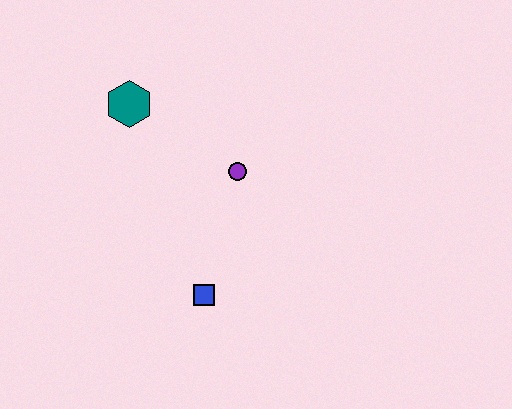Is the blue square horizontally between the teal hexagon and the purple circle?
Yes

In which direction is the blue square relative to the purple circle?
The blue square is below the purple circle.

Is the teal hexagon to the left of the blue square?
Yes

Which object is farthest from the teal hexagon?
The blue square is farthest from the teal hexagon.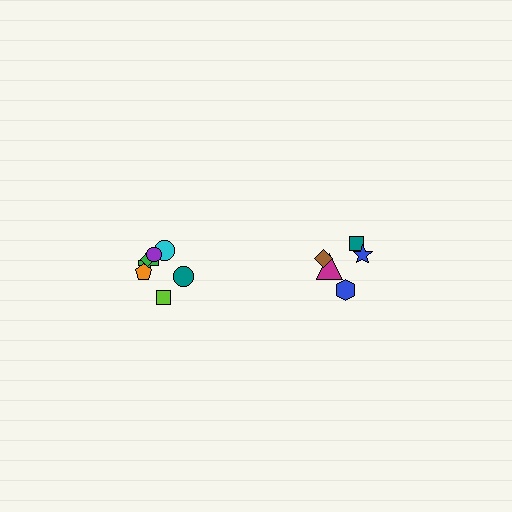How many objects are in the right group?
There are 5 objects.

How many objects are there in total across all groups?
There are 12 objects.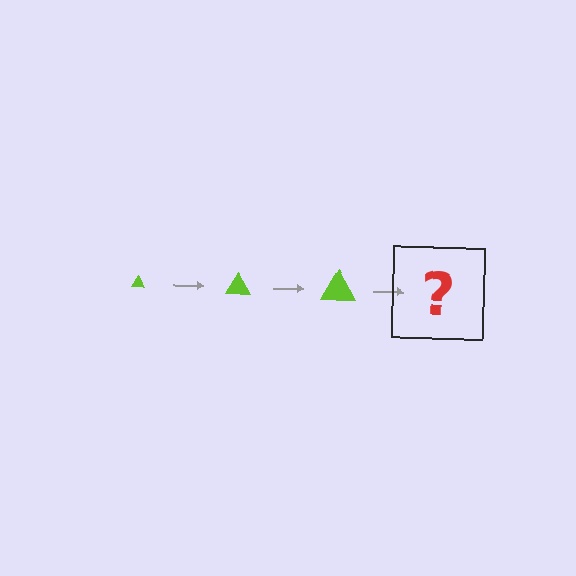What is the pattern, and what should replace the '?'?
The pattern is that the triangle gets progressively larger each step. The '?' should be a lime triangle, larger than the previous one.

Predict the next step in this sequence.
The next step is a lime triangle, larger than the previous one.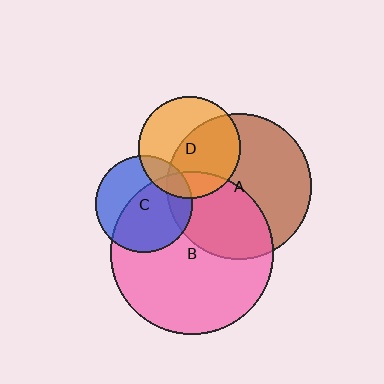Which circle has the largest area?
Circle B (pink).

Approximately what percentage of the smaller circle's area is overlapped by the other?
Approximately 15%.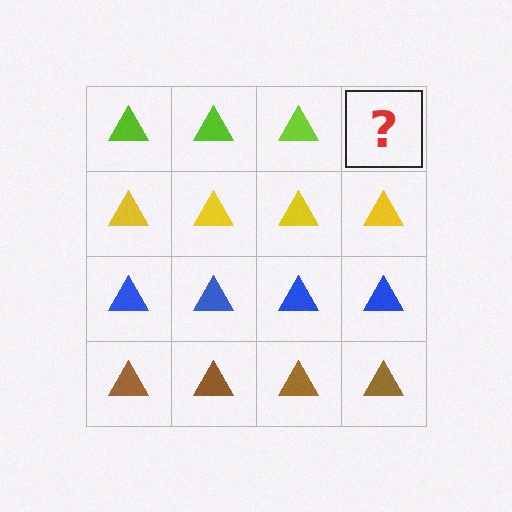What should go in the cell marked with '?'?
The missing cell should contain a lime triangle.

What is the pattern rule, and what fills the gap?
The rule is that each row has a consistent color. The gap should be filled with a lime triangle.